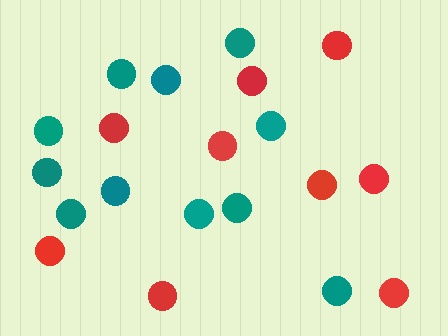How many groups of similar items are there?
There are 2 groups: one group of teal circles (11) and one group of red circles (9).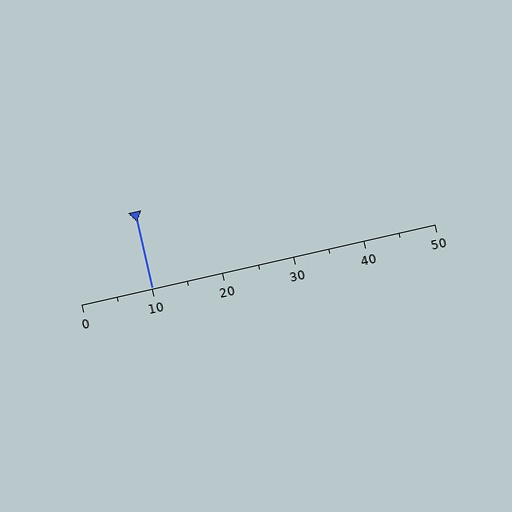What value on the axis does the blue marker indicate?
The marker indicates approximately 10.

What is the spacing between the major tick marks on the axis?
The major ticks are spaced 10 apart.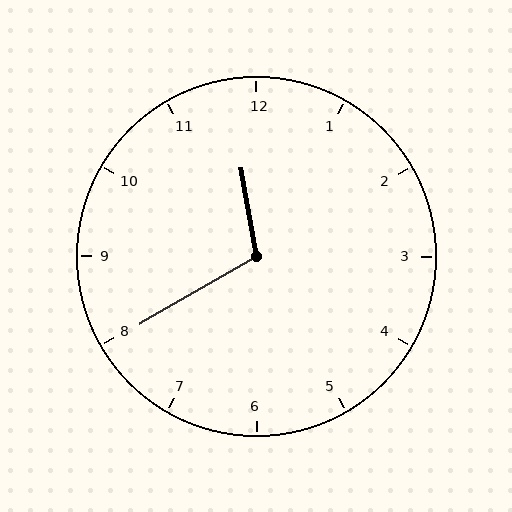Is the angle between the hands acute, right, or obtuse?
It is obtuse.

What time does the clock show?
11:40.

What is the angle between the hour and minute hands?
Approximately 110 degrees.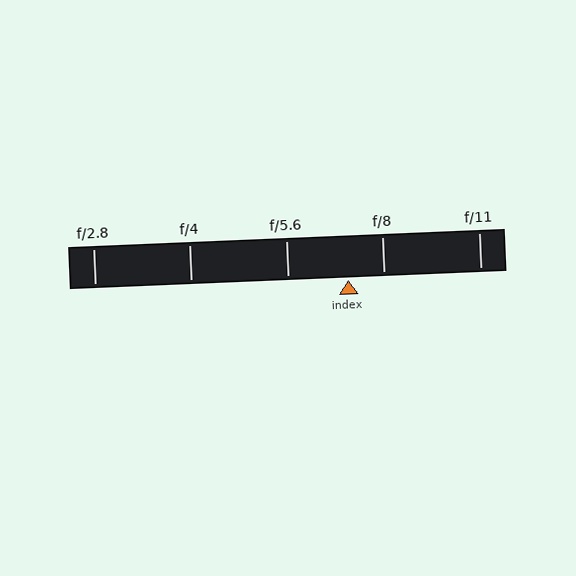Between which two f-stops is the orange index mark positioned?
The index mark is between f/5.6 and f/8.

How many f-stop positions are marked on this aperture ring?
There are 5 f-stop positions marked.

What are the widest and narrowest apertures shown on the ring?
The widest aperture shown is f/2.8 and the narrowest is f/11.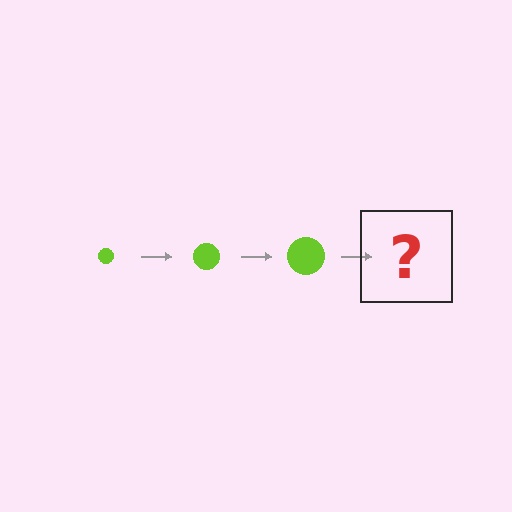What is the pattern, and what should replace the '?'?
The pattern is that the circle gets progressively larger each step. The '?' should be a lime circle, larger than the previous one.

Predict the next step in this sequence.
The next step is a lime circle, larger than the previous one.